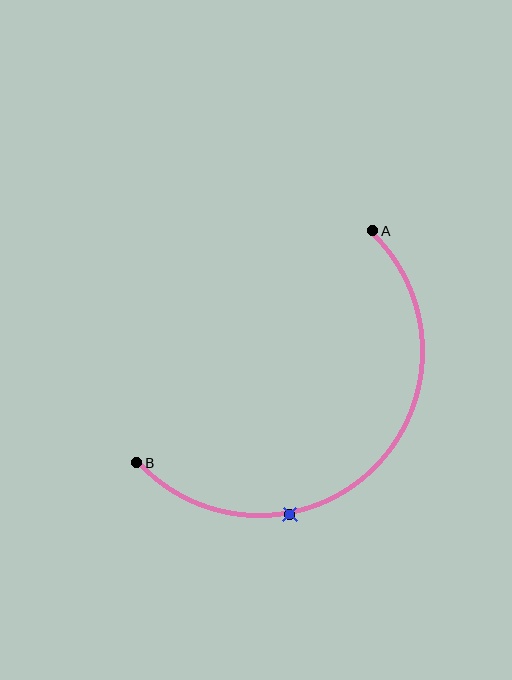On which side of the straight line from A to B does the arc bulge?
The arc bulges below and to the right of the straight line connecting A and B.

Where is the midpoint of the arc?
The arc midpoint is the point on the curve farthest from the straight line joining A and B. It sits below and to the right of that line.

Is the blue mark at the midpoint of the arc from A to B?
No. The blue mark lies on the arc but is closer to endpoint B. The arc midpoint would be at the point on the curve equidistant along the arc from both A and B.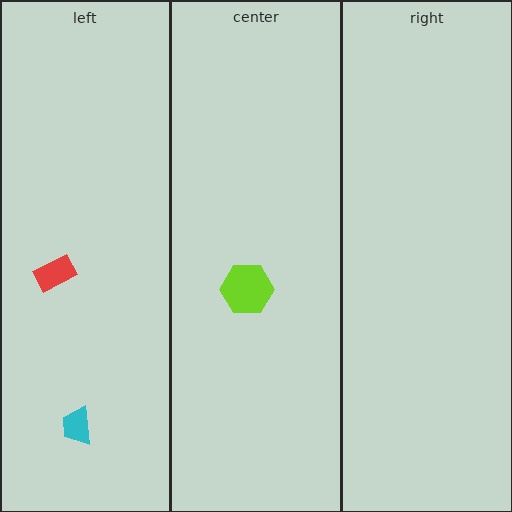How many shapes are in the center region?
1.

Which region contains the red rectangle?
The left region.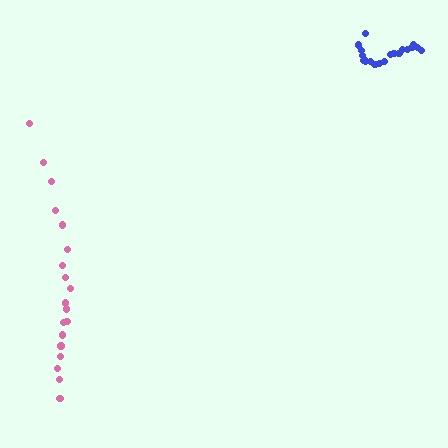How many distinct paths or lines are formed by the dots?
There are 2 distinct paths.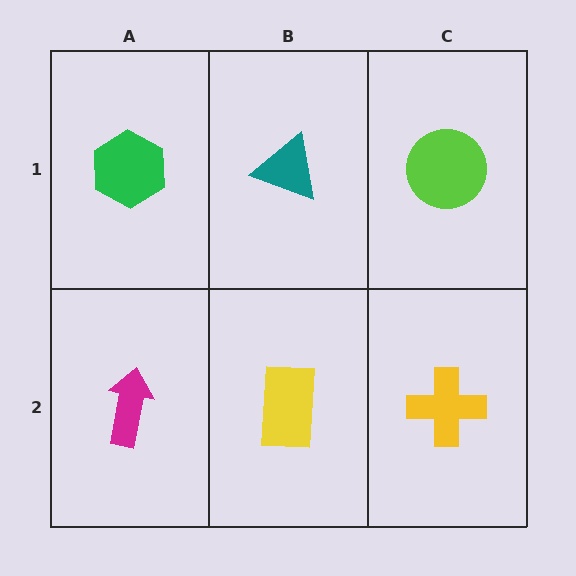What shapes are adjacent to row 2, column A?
A green hexagon (row 1, column A), a yellow rectangle (row 2, column B).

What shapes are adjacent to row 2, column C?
A lime circle (row 1, column C), a yellow rectangle (row 2, column B).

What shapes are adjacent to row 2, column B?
A teal triangle (row 1, column B), a magenta arrow (row 2, column A), a yellow cross (row 2, column C).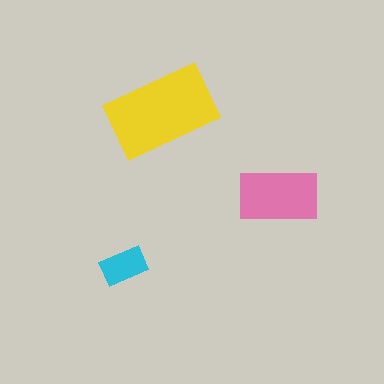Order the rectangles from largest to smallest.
the yellow one, the pink one, the cyan one.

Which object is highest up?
The yellow rectangle is topmost.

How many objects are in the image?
There are 3 objects in the image.